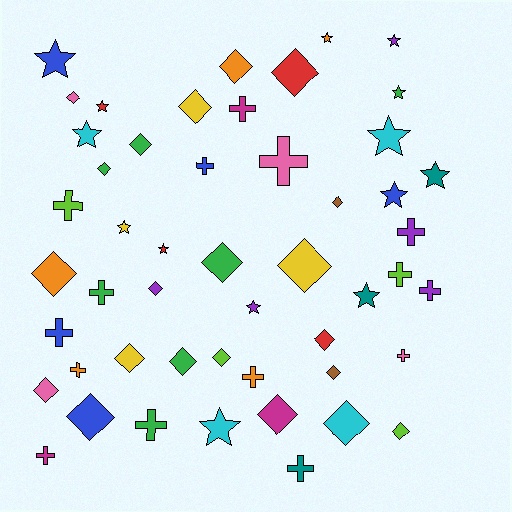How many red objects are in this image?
There are 4 red objects.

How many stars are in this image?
There are 14 stars.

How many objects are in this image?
There are 50 objects.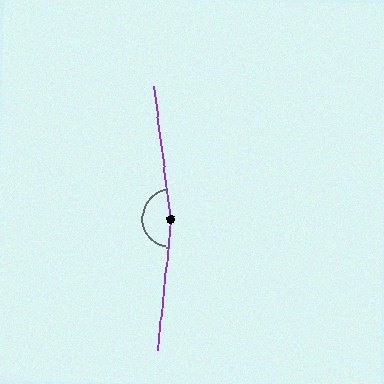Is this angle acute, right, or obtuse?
It is obtuse.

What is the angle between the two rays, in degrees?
Approximately 166 degrees.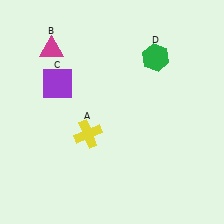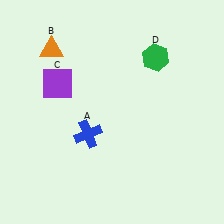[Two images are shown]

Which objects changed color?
A changed from yellow to blue. B changed from magenta to orange.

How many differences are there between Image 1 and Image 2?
There are 2 differences between the two images.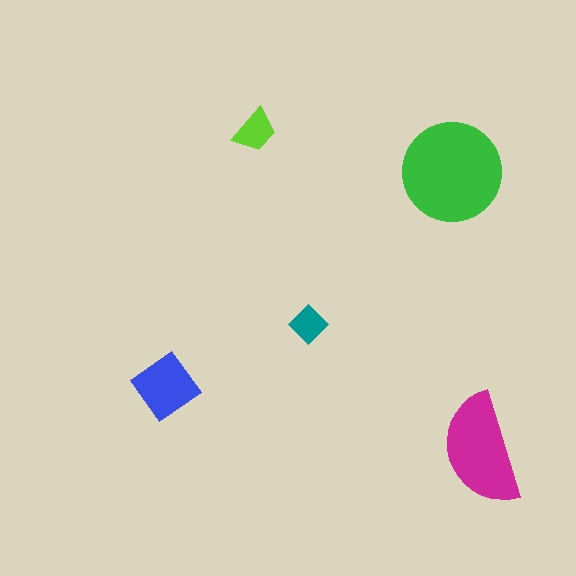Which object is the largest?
The green circle.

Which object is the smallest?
The teal diamond.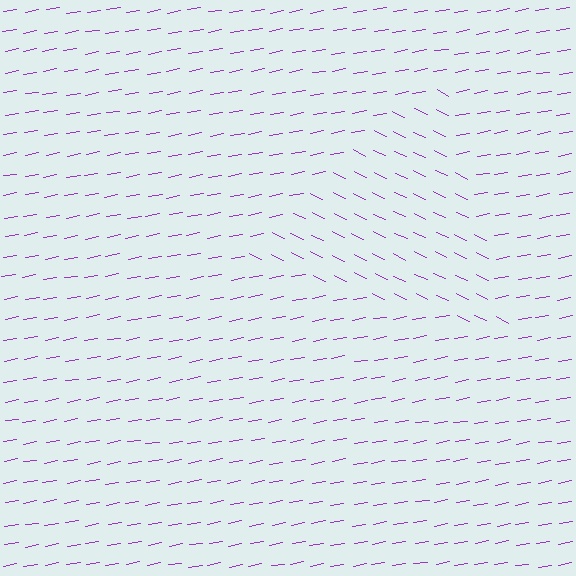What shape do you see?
I see a triangle.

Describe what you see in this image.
The image is filled with small purple line segments. A triangle region in the image has lines oriented differently from the surrounding lines, creating a visible texture boundary.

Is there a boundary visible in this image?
Yes, there is a texture boundary formed by a change in line orientation.